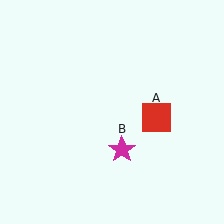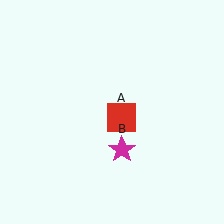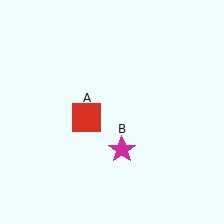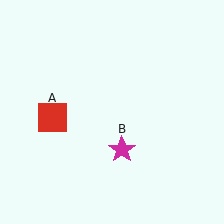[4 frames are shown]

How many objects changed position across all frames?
1 object changed position: red square (object A).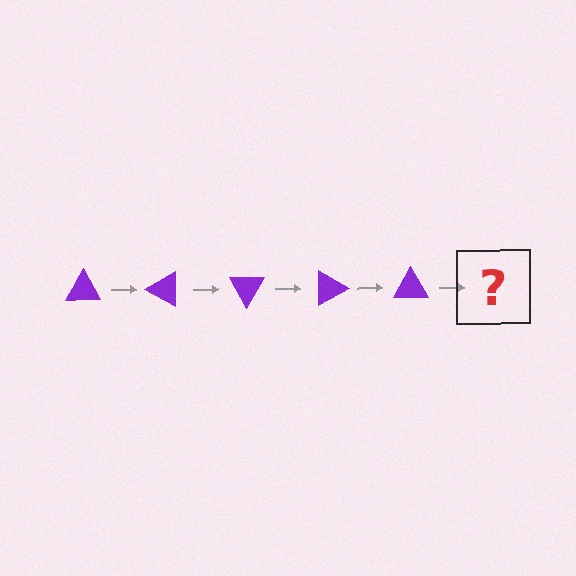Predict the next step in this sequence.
The next step is a purple triangle rotated 150 degrees.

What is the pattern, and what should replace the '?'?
The pattern is that the triangle rotates 30 degrees each step. The '?' should be a purple triangle rotated 150 degrees.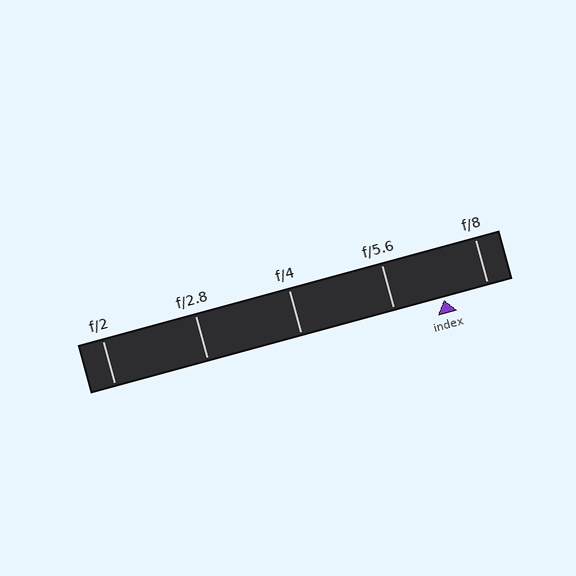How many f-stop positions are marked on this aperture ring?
There are 5 f-stop positions marked.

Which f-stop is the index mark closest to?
The index mark is closest to f/8.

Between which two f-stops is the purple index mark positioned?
The index mark is between f/5.6 and f/8.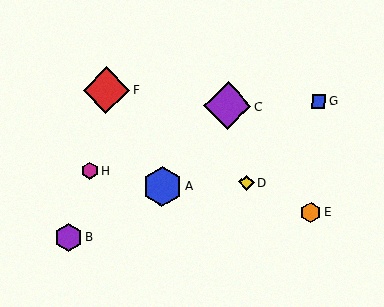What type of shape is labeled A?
Shape A is a blue hexagon.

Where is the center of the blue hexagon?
The center of the blue hexagon is at (162, 186).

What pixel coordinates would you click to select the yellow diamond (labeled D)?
Click at (246, 183) to select the yellow diamond D.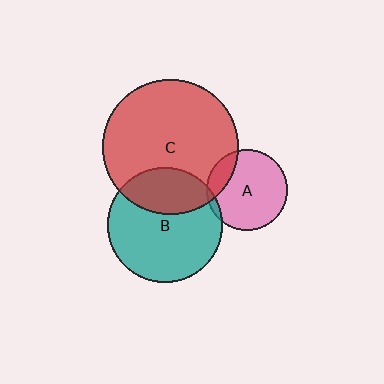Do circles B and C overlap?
Yes.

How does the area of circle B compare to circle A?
Approximately 2.0 times.